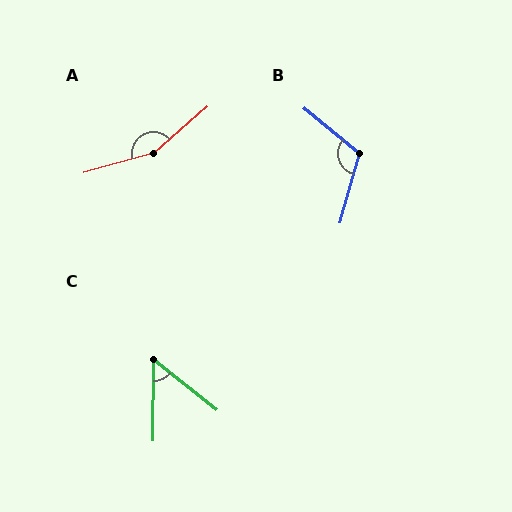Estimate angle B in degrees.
Approximately 114 degrees.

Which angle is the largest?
A, at approximately 155 degrees.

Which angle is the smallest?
C, at approximately 51 degrees.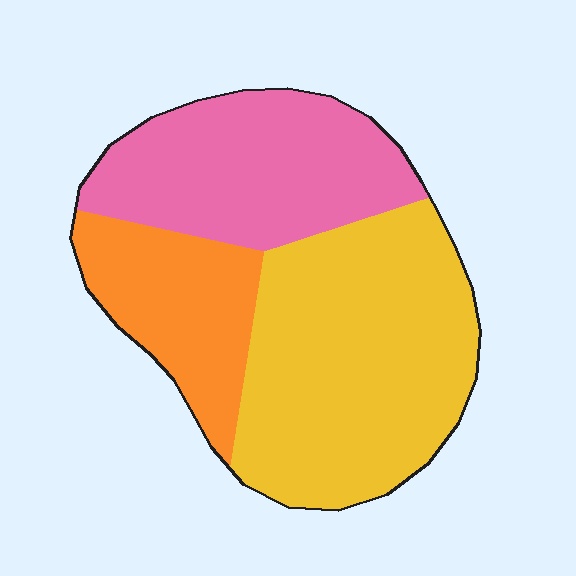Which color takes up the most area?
Yellow, at roughly 50%.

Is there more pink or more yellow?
Yellow.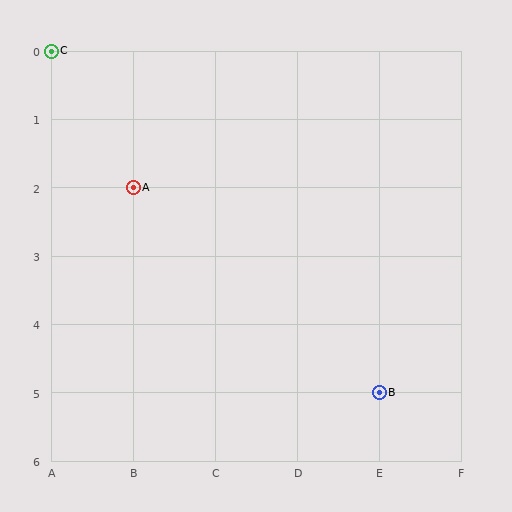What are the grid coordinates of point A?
Point A is at grid coordinates (B, 2).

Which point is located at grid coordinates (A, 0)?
Point C is at (A, 0).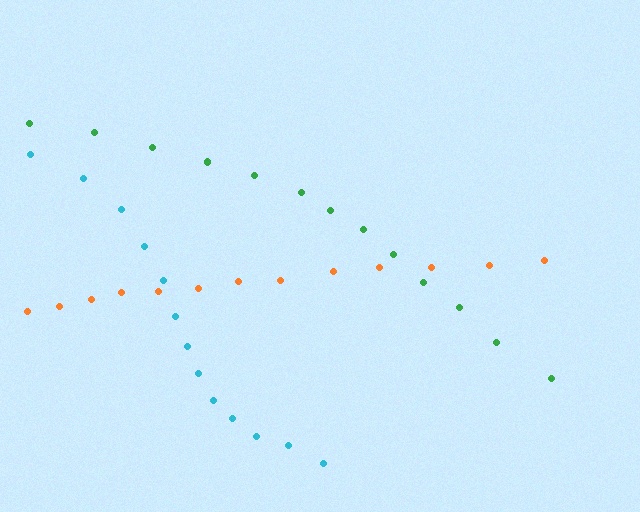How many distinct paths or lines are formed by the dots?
There are 3 distinct paths.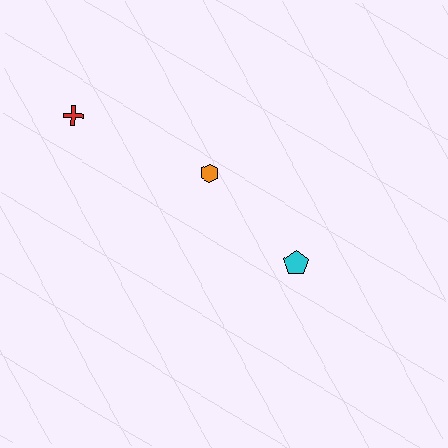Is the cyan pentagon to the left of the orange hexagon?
No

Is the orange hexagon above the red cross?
No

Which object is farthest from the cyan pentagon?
The red cross is farthest from the cyan pentagon.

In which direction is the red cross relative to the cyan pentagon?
The red cross is to the left of the cyan pentagon.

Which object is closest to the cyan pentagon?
The orange hexagon is closest to the cyan pentagon.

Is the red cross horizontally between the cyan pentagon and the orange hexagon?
No